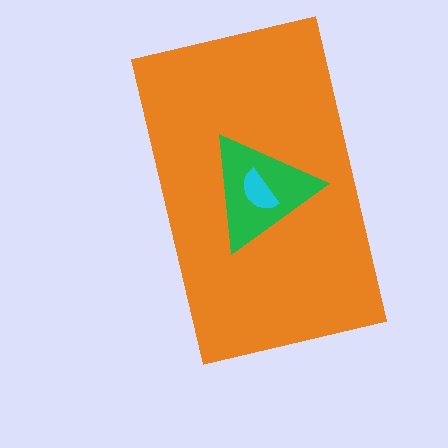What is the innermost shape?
The cyan semicircle.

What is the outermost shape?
The orange rectangle.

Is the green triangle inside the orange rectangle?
Yes.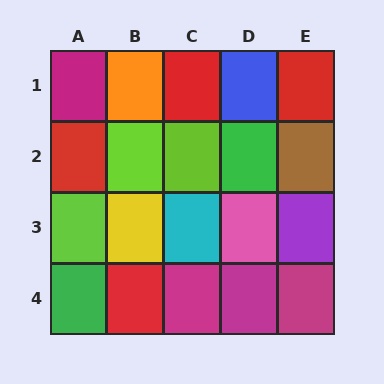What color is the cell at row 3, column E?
Purple.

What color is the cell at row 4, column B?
Red.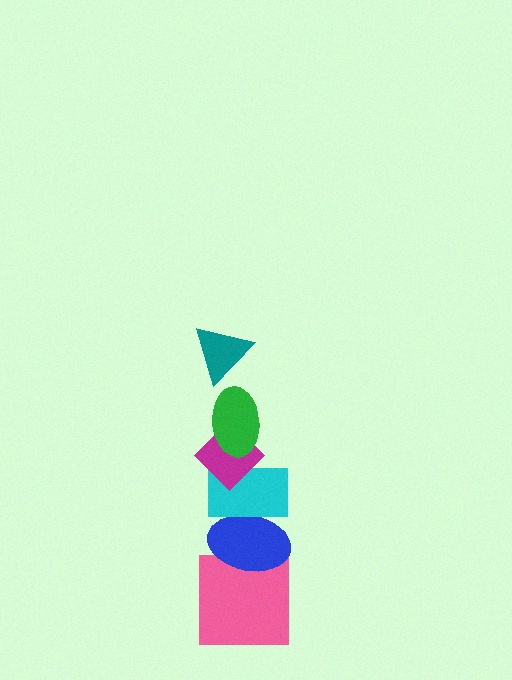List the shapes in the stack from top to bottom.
From top to bottom: the teal triangle, the green ellipse, the magenta diamond, the cyan rectangle, the blue ellipse, the pink square.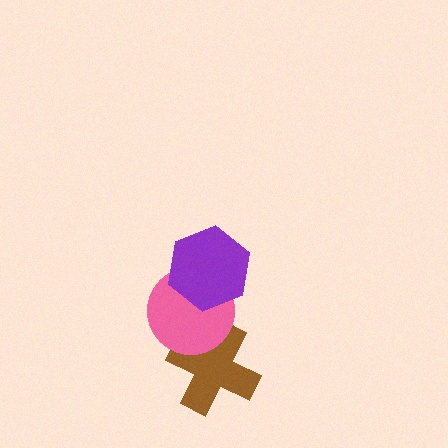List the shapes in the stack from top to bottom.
From top to bottom: the purple hexagon, the pink circle, the brown cross.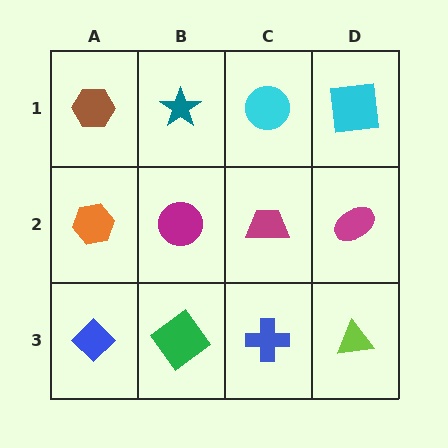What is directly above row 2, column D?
A cyan square.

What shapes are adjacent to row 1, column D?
A magenta ellipse (row 2, column D), a cyan circle (row 1, column C).